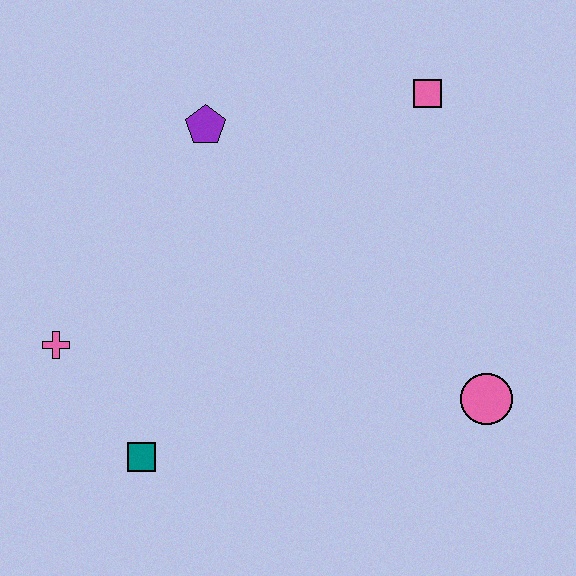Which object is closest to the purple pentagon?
The pink square is closest to the purple pentagon.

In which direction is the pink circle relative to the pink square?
The pink circle is below the pink square.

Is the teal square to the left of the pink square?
Yes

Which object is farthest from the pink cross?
The pink square is farthest from the pink cross.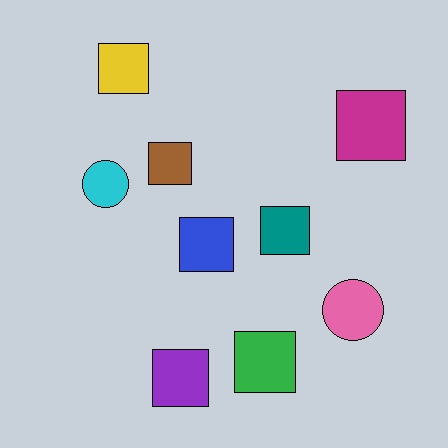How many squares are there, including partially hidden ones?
There are 7 squares.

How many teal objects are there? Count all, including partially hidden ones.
There is 1 teal object.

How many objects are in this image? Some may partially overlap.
There are 9 objects.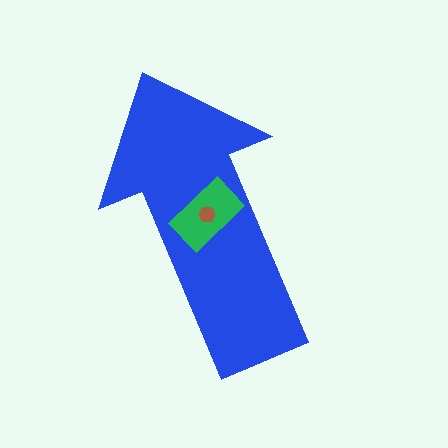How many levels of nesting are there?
3.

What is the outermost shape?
The blue arrow.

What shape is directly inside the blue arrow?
The green rectangle.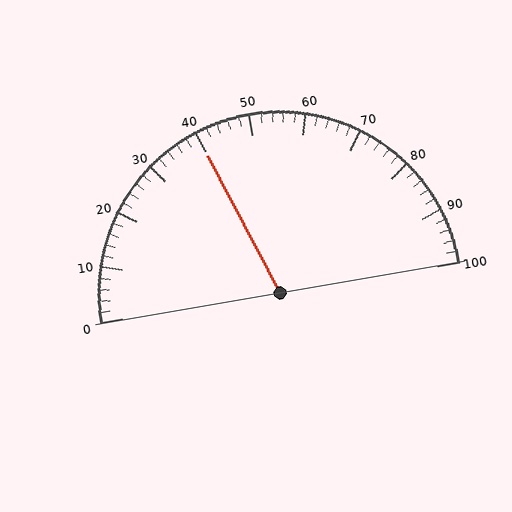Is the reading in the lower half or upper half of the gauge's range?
The reading is in the lower half of the range (0 to 100).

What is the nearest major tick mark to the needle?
The nearest major tick mark is 40.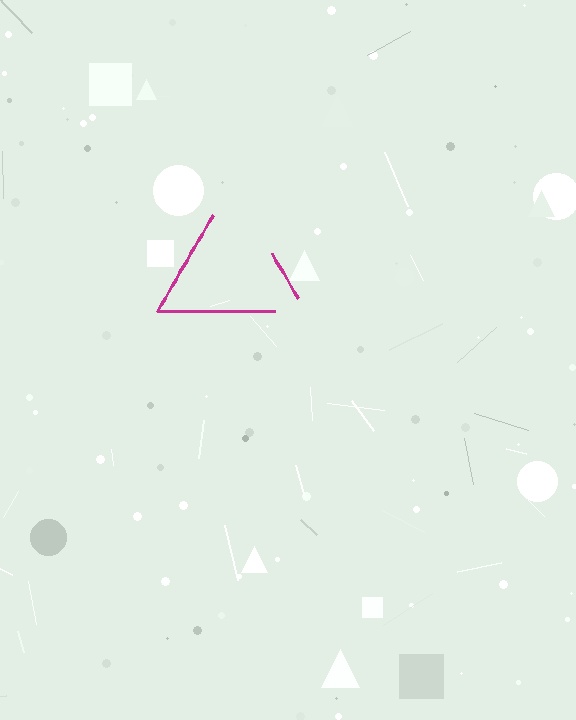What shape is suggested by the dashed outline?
The dashed outline suggests a triangle.